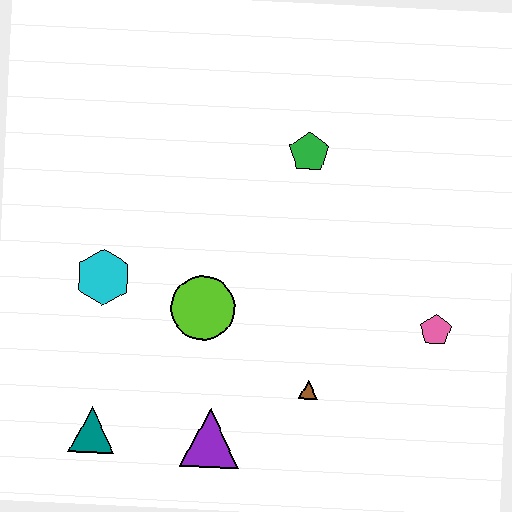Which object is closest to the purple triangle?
The brown triangle is closest to the purple triangle.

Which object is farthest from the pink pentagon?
The teal triangle is farthest from the pink pentagon.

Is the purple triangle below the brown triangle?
Yes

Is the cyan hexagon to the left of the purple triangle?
Yes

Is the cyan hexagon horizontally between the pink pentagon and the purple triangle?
No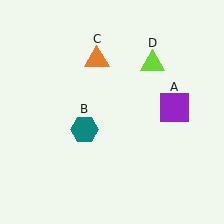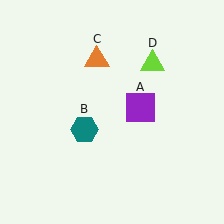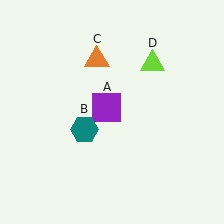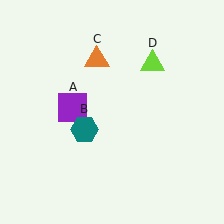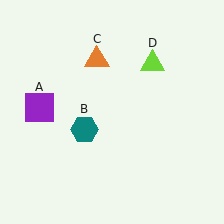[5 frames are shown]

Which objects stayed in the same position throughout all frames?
Teal hexagon (object B) and orange triangle (object C) and lime triangle (object D) remained stationary.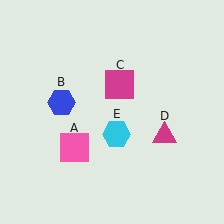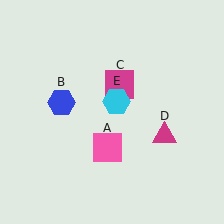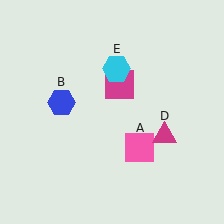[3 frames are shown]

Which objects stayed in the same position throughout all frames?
Blue hexagon (object B) and magenta square (object C) and magenta triangle (object D) remained stationary.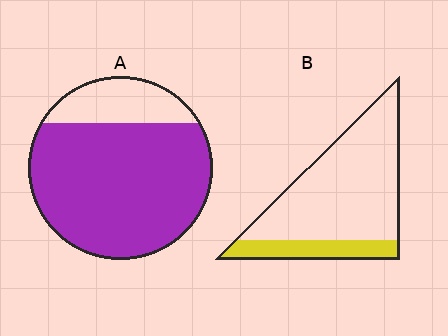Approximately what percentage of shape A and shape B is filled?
A is approximately 80% and B is approximately 20%.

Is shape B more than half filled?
No.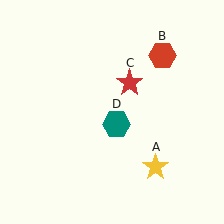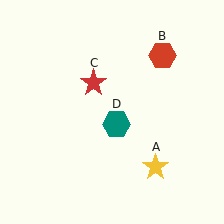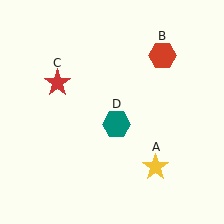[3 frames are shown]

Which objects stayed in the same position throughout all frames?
Yellow star (object A) and red hexagon (object B) and teal hexagon (object D) remained stationary.